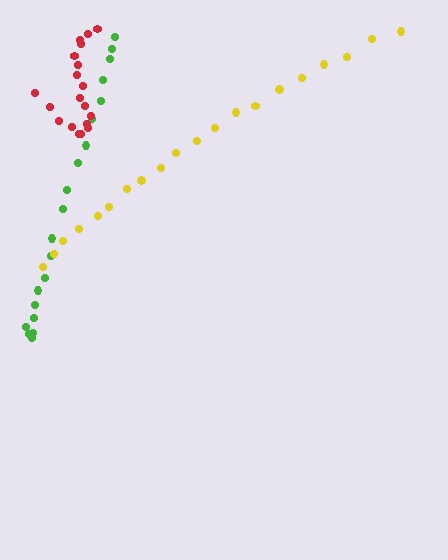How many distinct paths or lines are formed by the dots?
There are 3 distinct paths.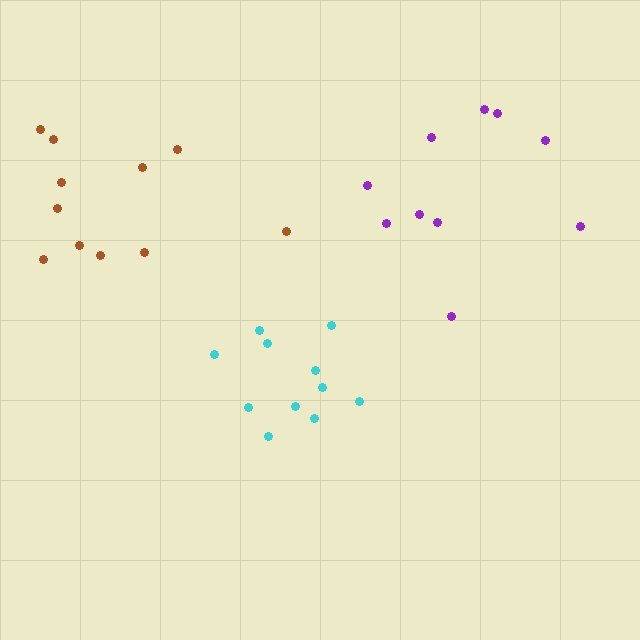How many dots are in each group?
Group 1: 11 dots, Group 2: 10 dots, Group 3: 11 dots (32 total).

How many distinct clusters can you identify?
There are 3 distinct clusters.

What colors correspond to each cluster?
The clusters are colored: cyan, purple, brown.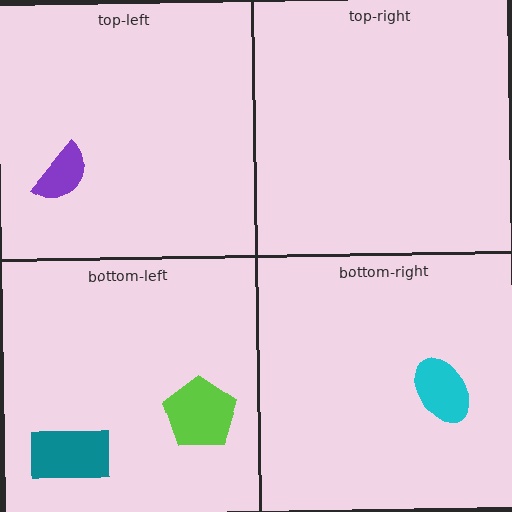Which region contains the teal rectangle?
The bottom-left region.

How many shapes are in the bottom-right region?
1.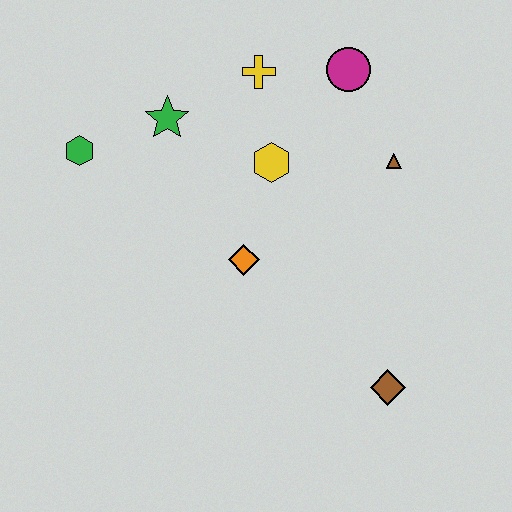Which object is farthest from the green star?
The brown diamond is farthest from the green star.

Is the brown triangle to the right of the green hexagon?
Yes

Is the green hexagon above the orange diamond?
Yes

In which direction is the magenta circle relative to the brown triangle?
The magenta circle is above the brown triangle.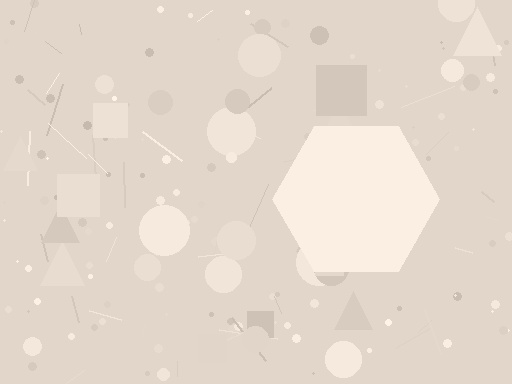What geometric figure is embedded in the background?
A hexagon is embedded in the background.